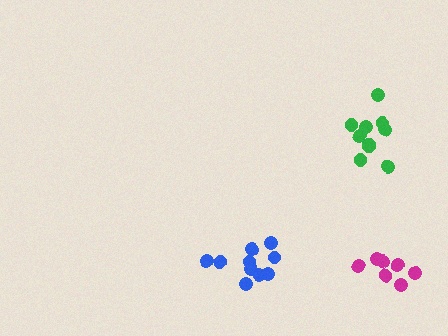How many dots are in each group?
Group 1: 10 dots, Group 2: 7 dots, Group 3: 10 dots (27 total).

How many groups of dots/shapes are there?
There are 3 groups.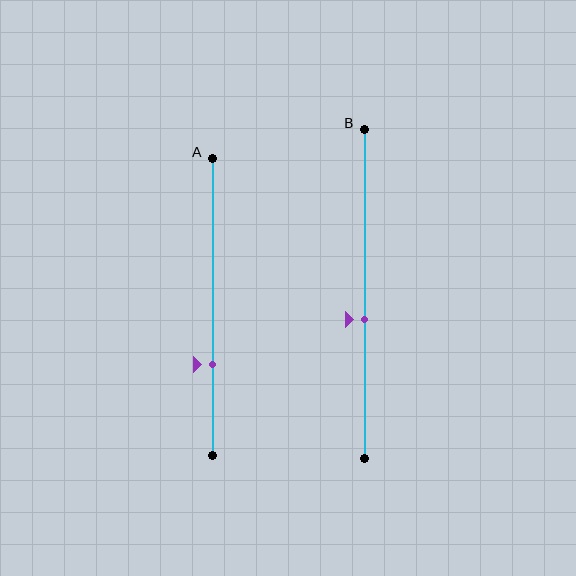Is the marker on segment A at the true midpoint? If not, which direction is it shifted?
No, the marker on segment A is shifted downward by about 19% of the segment length.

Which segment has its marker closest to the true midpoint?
Segment B has its marker closest to the true midpoint.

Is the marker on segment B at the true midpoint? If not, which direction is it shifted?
No, the marker on segment B is shifted downward by about 8% of the segment length.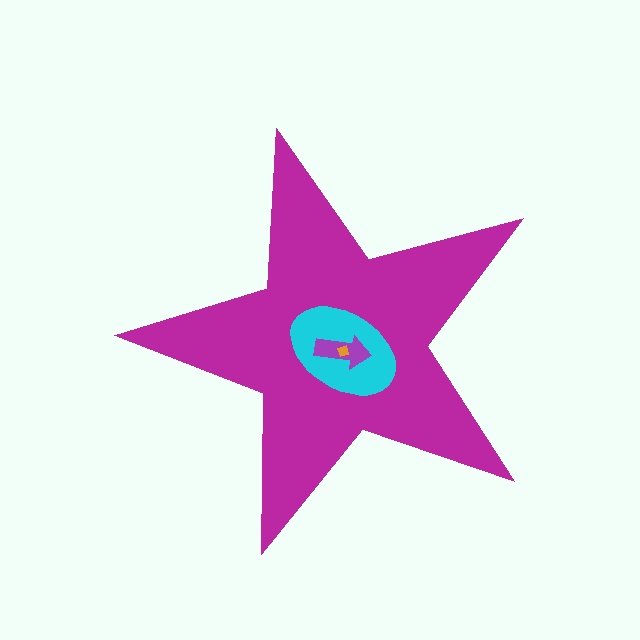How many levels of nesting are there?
4.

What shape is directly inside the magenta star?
The cyan ellipse.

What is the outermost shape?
The magenta star.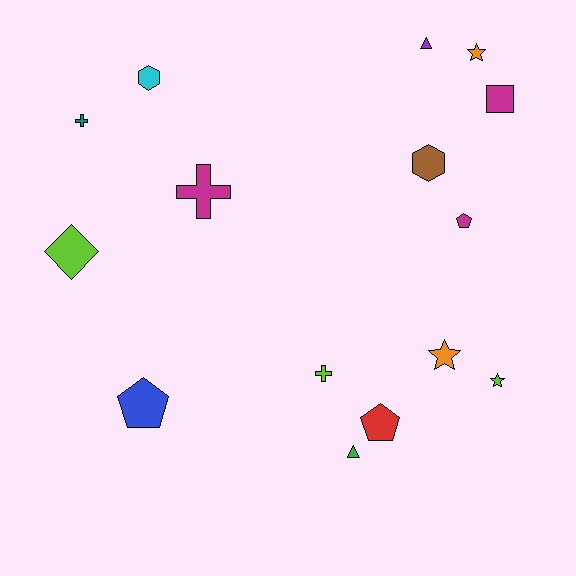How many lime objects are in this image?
There are 3 lime objects.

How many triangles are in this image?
There are 2 triangles.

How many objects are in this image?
There are 15 objects.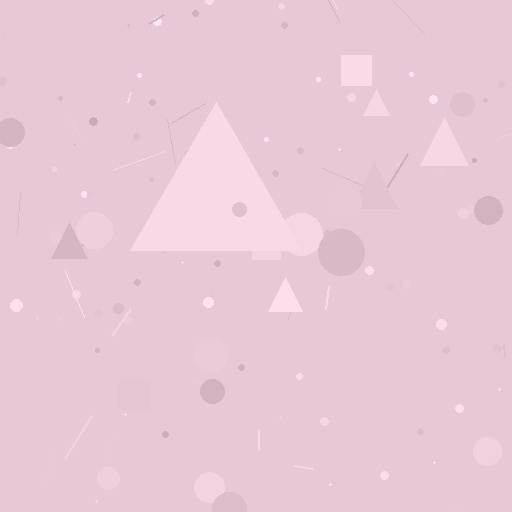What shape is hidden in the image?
A triangle is hidden in the image.